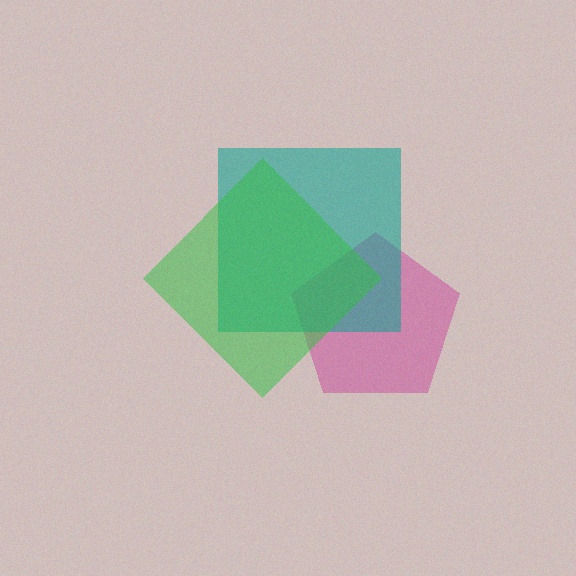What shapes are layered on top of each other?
The layered shapes are: a magenta pentagon, a teal square, a green diamond.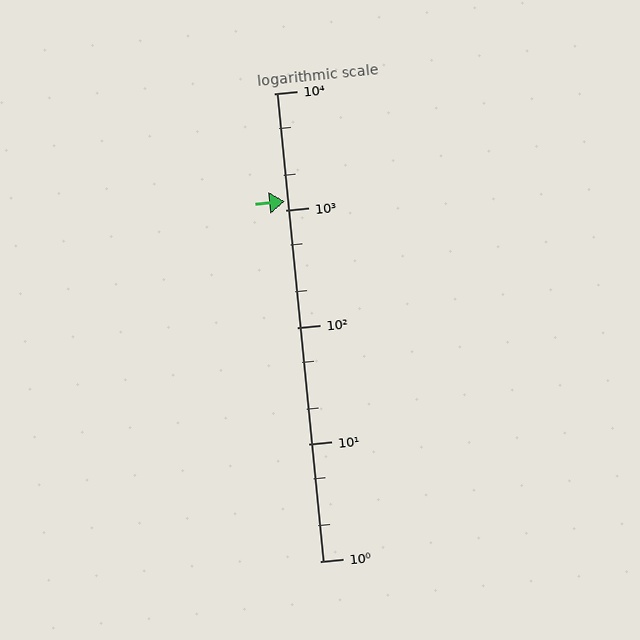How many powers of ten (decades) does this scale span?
The scale spans 4 decades, from 1 to 10000.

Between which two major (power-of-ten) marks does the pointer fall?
The pointer is between 1000 and 10000.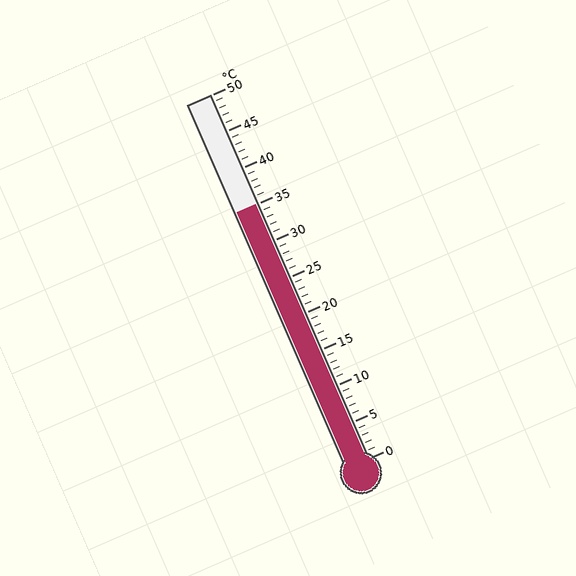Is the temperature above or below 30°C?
The temperature is above 30°C.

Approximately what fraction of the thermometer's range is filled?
The thermometer is filled to approximately 70% of its range.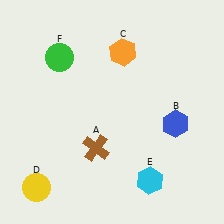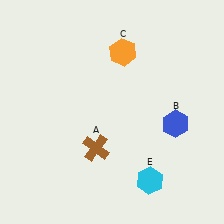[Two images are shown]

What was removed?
The yellow circle (D), the green circle (F) were removed in Image 2.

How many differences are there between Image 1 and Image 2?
There are 2 differences between the two images.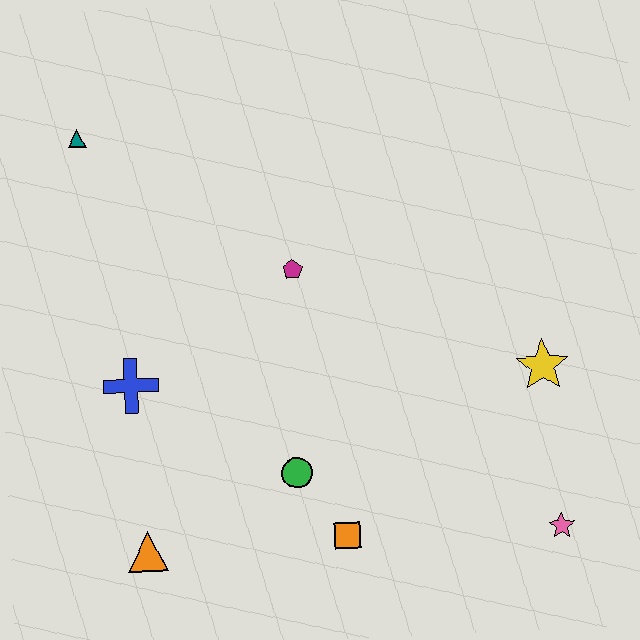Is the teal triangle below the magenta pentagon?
No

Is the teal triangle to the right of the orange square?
No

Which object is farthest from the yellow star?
The teal triangle is farthest from the yellow star.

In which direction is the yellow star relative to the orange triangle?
The yellow star is to the right of the orange triangle.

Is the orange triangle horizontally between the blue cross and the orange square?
Yes